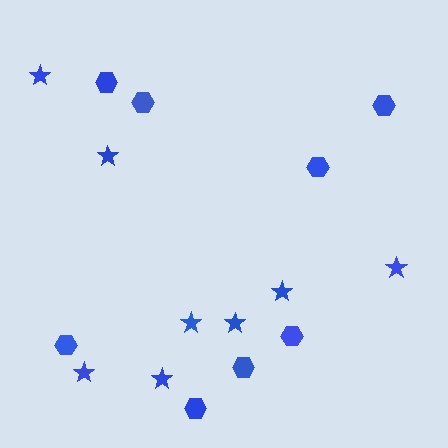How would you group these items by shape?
There are 2 groups: one group of hexagons (8) and one group of stars (8).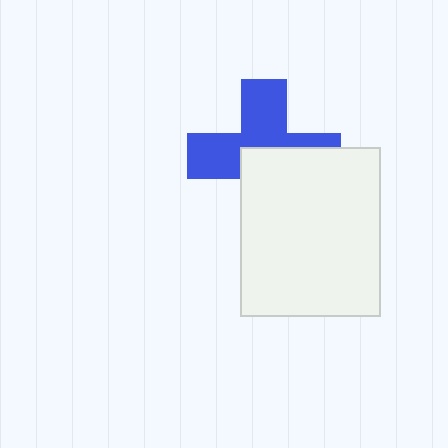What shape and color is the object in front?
The object in front is a white rectangle.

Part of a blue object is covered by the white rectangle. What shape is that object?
It is a cross.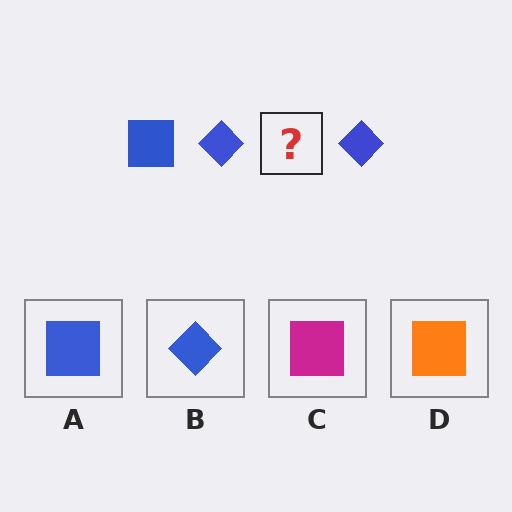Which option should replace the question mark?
Option A.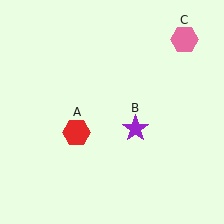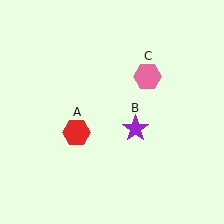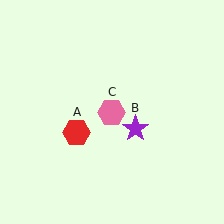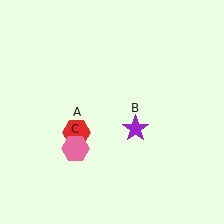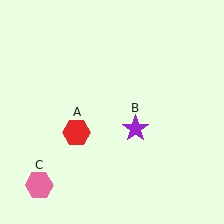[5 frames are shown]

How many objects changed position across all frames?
1 object changed position: pink hexagon (object C).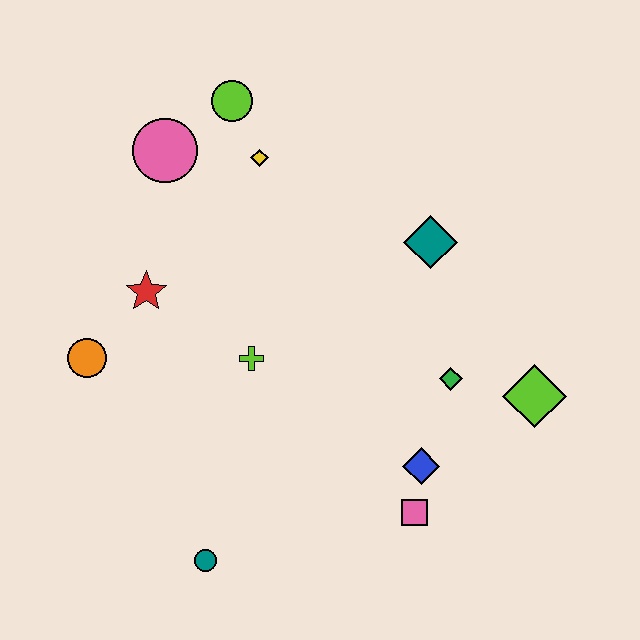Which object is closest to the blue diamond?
The pink square is closest to the blue diamond.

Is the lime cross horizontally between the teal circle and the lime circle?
No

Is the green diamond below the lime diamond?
No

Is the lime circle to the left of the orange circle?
No